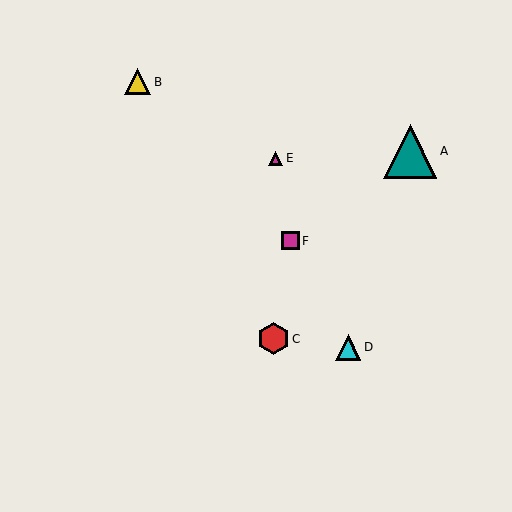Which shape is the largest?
The teal triangle (labeled A) is the largest.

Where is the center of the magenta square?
The center of the magenta square is at (290, 241).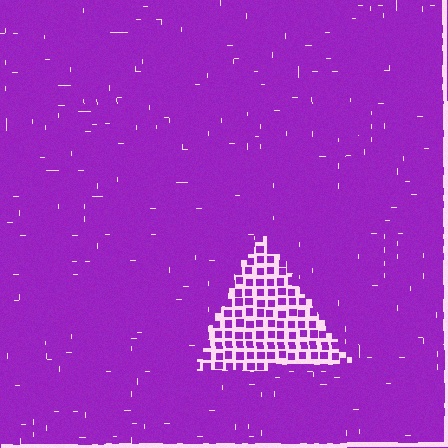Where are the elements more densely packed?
The elements are more densely packed outside the triangle boundary.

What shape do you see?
I see a triangle.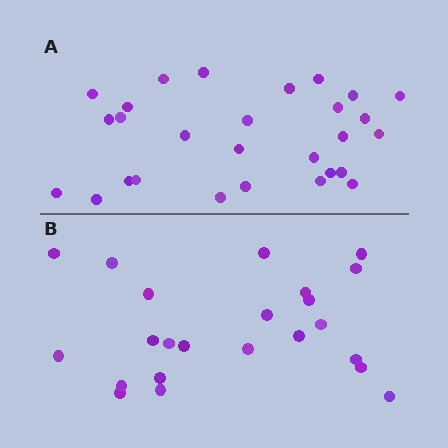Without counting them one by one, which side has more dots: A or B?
Region A (the top region) has more dots.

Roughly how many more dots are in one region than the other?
Region A has about 5 more dots than region B.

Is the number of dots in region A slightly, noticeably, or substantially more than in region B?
Region A has only slightly more — the two regions are fairly close. The ratio is roughly 1.2 to 1.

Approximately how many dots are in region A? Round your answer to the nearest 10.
About 30 dots. (The exact count is 28, which rounds to 30.)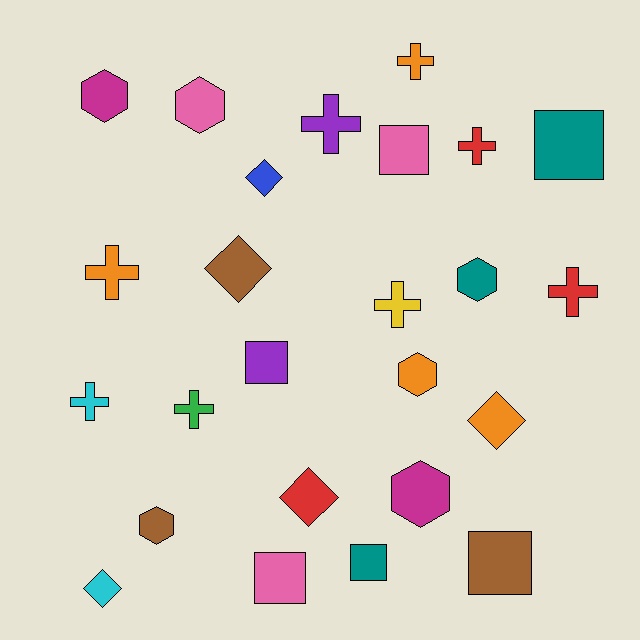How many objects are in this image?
There are 25 objects.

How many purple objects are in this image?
There are 2 purple objects.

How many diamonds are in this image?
There are 5 diamonds.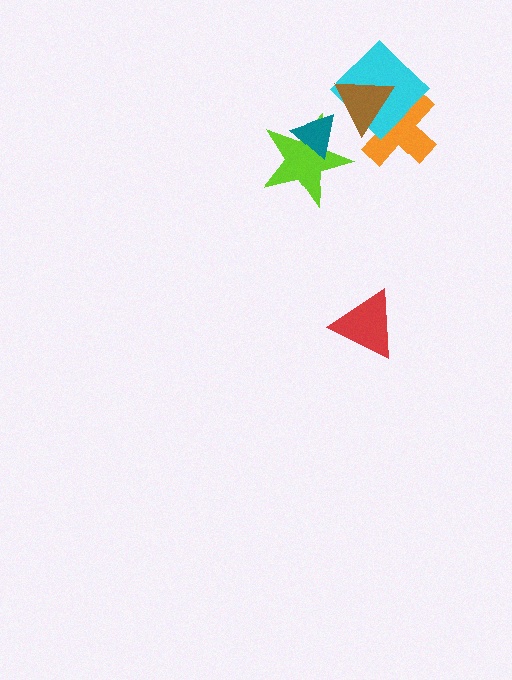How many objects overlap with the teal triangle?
1 object overlaps with the teal triangle.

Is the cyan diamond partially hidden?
Yes, it is partially covered by another shape.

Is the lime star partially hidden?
Yes, it is partially covered by another shape.